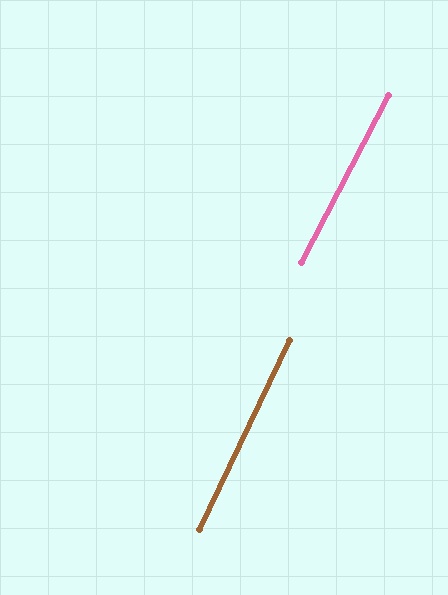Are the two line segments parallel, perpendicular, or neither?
Parallel — their directions differ by only 2.0°.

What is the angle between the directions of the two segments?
Approximately 2 degrees.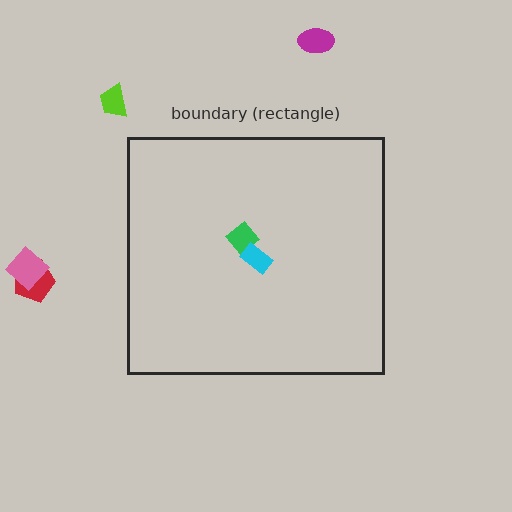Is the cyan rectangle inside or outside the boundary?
Inside.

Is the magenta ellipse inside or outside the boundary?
Outside.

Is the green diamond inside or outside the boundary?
Inside.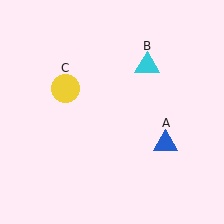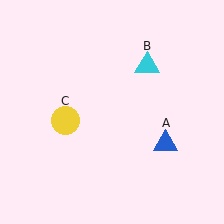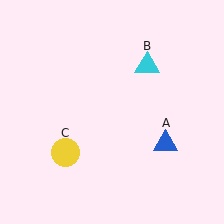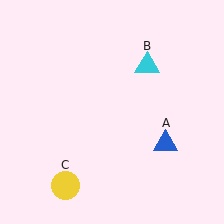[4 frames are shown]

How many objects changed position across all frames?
1 object changed position: yellow circle (object C).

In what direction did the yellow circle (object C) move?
The yellow circle (object C) moved down.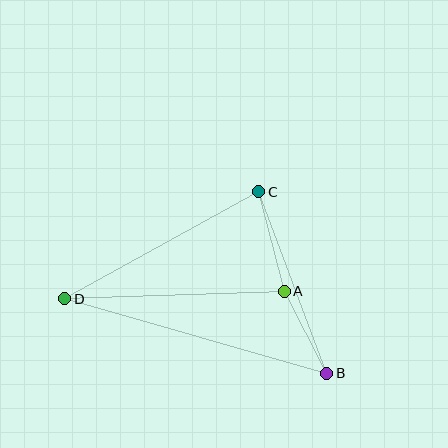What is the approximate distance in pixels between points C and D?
The distance between C and D is approximately 222 pixels.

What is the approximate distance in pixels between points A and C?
The distance between A and C is approximately 103 pixels.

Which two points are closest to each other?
Points A and B are closest to each other.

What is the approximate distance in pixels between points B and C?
The distance between B and C is approximately 194 pixels.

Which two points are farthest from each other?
Points B and D are farthest from each other.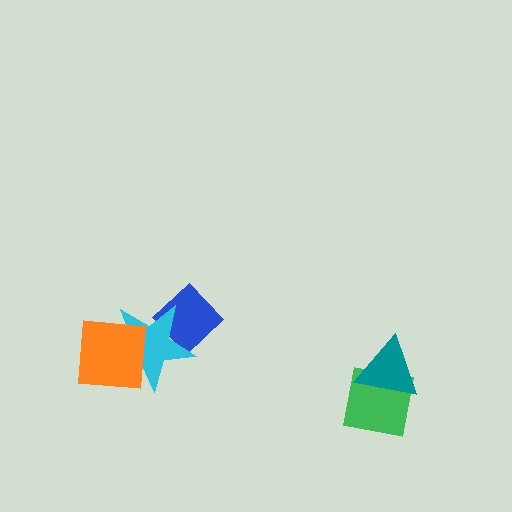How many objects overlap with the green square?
1 object overlaps with the green square.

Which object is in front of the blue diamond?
The cyan star is in front of the blue diamond.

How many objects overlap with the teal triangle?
1 object overlaps with the teal triangle.